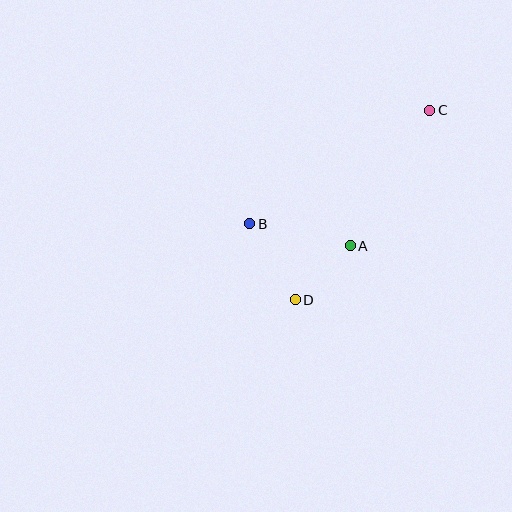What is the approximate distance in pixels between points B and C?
The distance between B and C is approximately 213 pixels.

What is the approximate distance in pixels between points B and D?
The distance between B and D is approximately 89 pixels.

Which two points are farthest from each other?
Points C and D are farthest from each other.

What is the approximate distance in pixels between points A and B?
The distance between A and B is approximately 102 pixels.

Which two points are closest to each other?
Points A and D are closest to each other.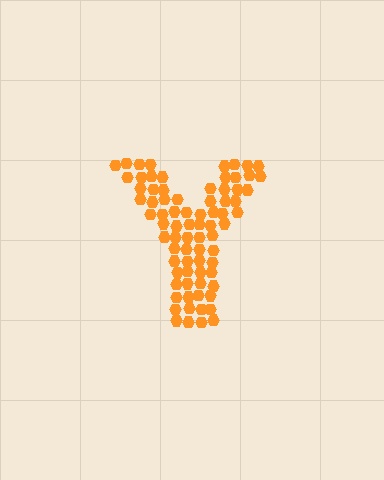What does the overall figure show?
The overall figure shows the letter Y.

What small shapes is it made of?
It is made of small hexagons.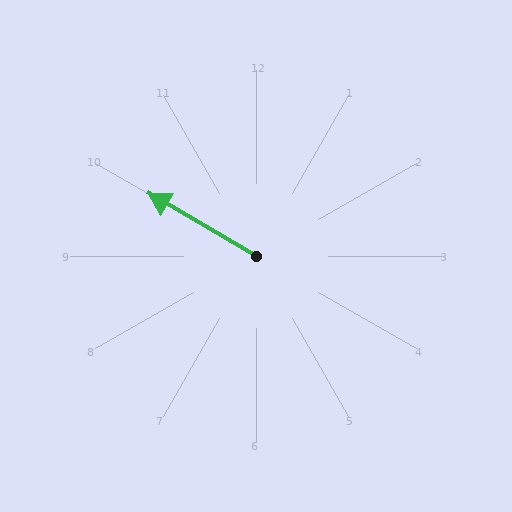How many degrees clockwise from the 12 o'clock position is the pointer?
Approximately 300 degrees.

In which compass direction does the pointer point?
Northwest.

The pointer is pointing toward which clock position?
Roughly 10 o'clock.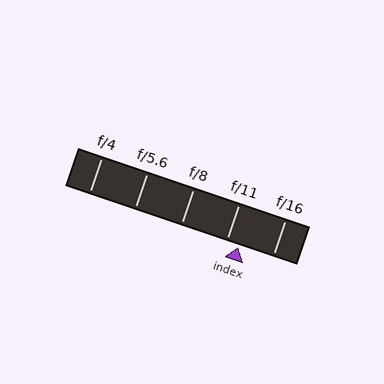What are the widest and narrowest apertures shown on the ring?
The widest aperture shown is f/4 and the narrowest is f/16.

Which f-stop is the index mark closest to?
The index mark is closest to f/11.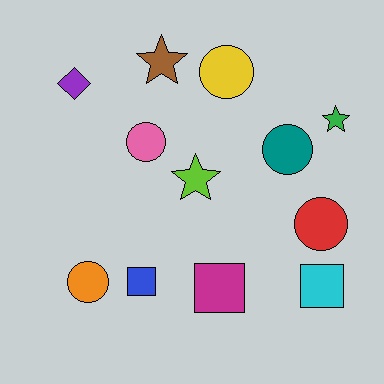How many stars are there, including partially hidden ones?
There are 3 stars.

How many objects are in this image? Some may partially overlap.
There are 12 objects.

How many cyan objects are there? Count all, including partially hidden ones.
There is 1 cyan object.